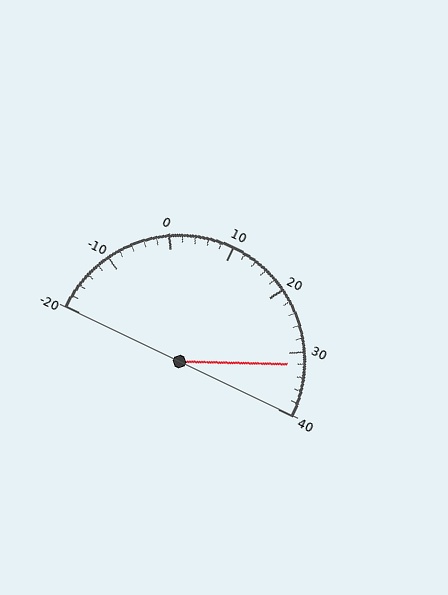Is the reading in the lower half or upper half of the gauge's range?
The reading is in the upper half of the range (-20 to 40).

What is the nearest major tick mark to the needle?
The nearest major tick mark is 30.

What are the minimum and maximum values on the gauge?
The gauge ranges from -20 to 40.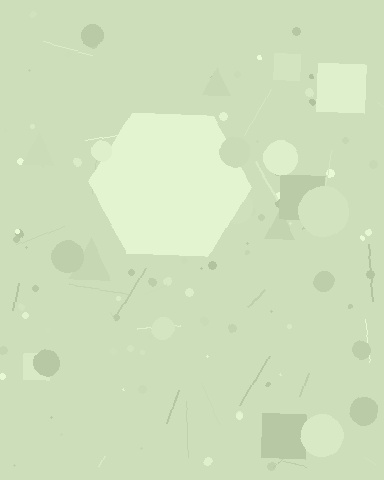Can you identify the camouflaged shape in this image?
The camouflaged shape is a hexagon.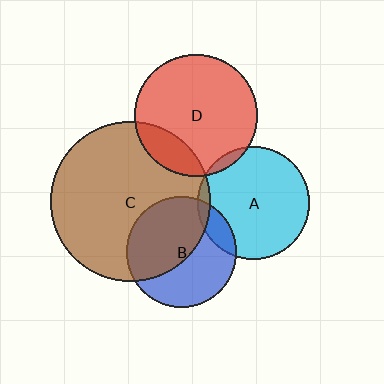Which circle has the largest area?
Circle C (brown).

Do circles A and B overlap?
Yes.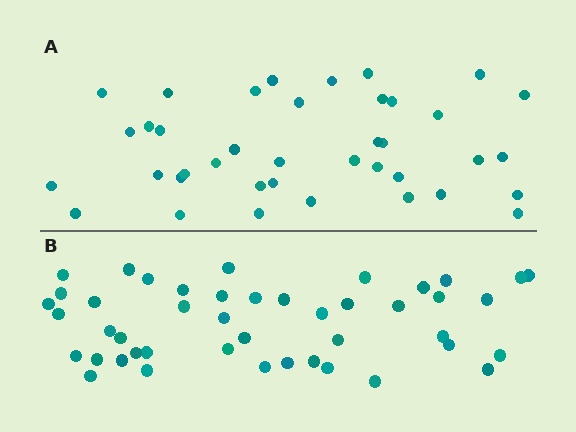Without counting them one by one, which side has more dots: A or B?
Region B (the bottom region) has more dots.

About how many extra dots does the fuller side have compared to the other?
Region B has about 6 more dots than region A.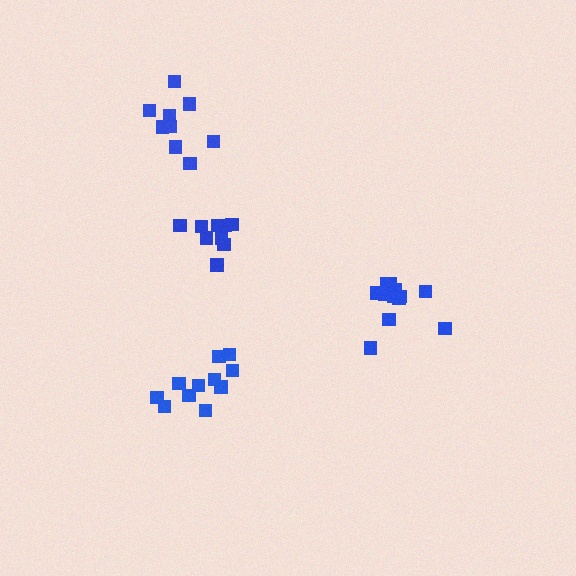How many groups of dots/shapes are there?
There are 4 groups.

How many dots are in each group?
Group 1: 11 dots, Group 2: 9 dots, Group 3: 12 dots, Group 4: 9 dots (41 total).